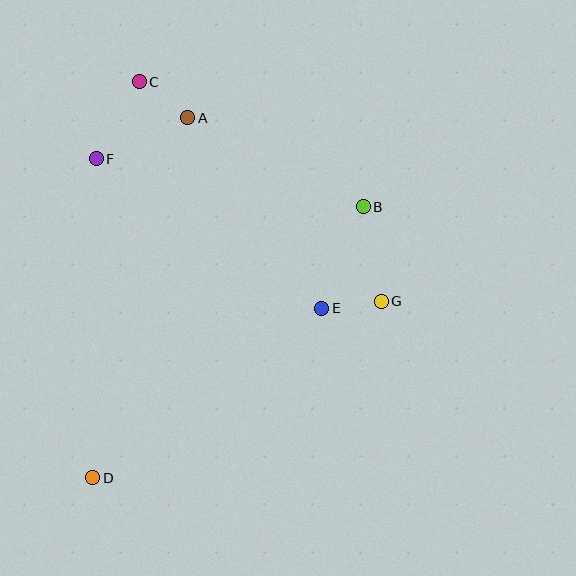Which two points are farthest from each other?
Points C and D are farthest from each other.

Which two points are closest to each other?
Points E and G are closest to each other.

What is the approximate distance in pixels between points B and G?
The distance between B and G is approximately 96 pixels.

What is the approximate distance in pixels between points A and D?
The distance between A and D is approximately 372 pixels.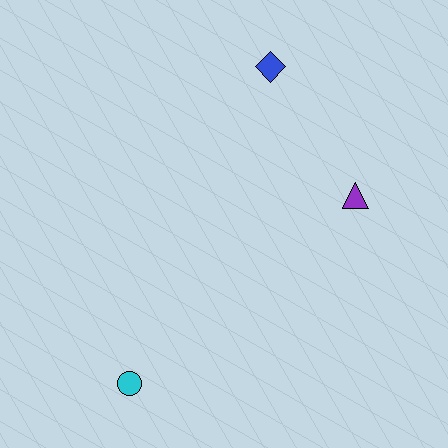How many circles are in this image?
There is 1 circle.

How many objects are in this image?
There are 3 objects.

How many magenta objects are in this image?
There are no magenta objects.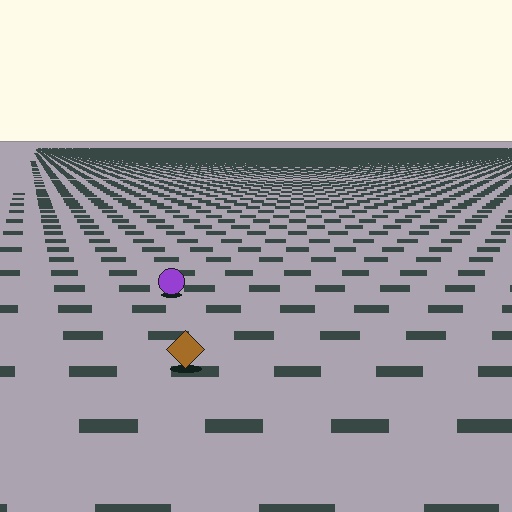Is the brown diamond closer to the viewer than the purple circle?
Yes. The brown diamond is closer — you can tell from the texture gradient: the ground texture is coarser near it.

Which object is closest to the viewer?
The brown diamond is closest. The texture marks near it are larger and more spread out.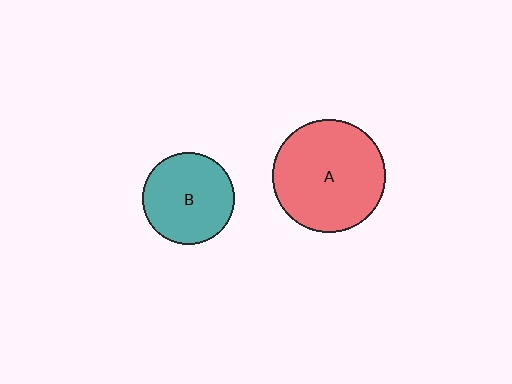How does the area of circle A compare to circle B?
Approximately 1.5 times.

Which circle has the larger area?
Circle A (red).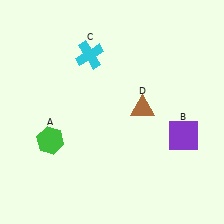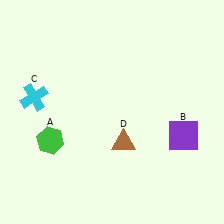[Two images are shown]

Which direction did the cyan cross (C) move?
The cyan cross (C) moved left.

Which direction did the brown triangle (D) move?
The brown triangle (D) moved down.